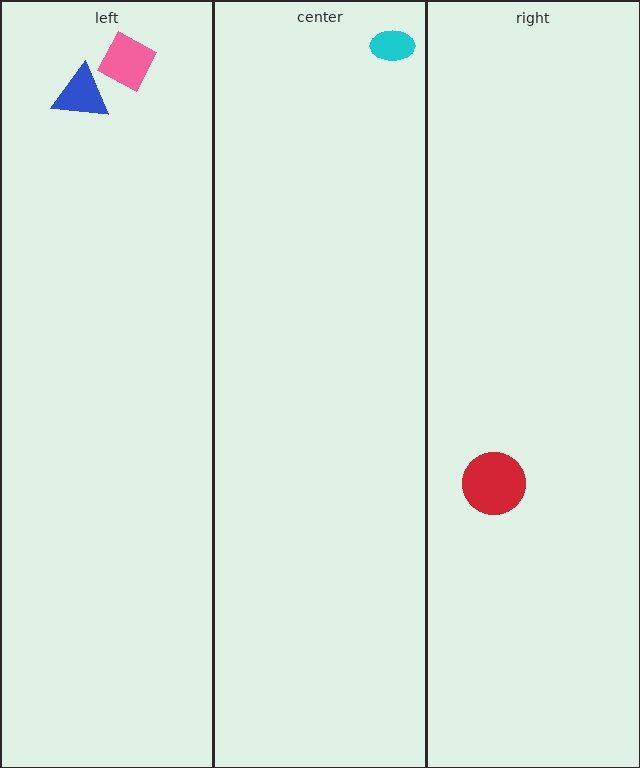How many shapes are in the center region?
1.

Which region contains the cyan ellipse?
The center region.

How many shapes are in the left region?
2.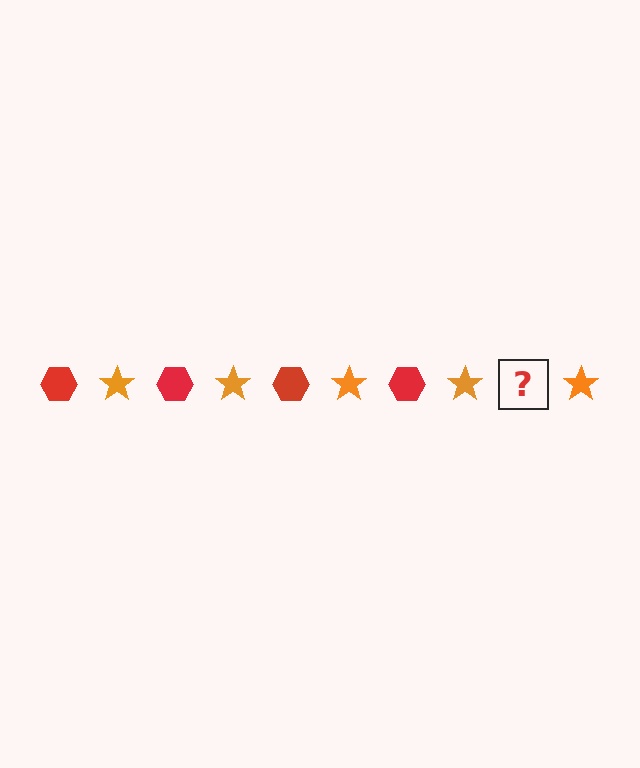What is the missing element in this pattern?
The missing element is a red hexagon.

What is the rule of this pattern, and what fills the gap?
The rule is that the pattern alternates between red hexagon and orange star. The gap should be filled with a red hexagon.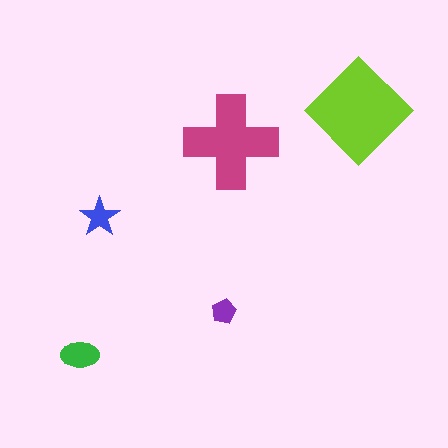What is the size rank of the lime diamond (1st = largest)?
1st.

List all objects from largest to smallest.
The lime diamond, the magenta cross, the green ellipse, the blue star, the purple pentagon.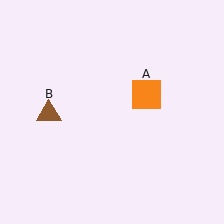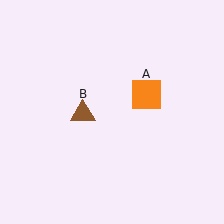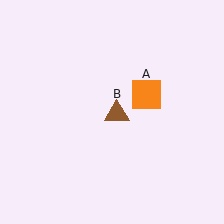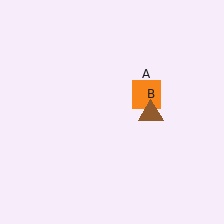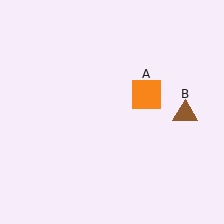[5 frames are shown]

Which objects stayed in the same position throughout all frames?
Orange square (object A) remained stationary.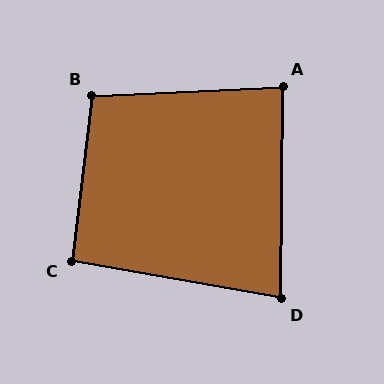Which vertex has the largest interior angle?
B, at approximately 100 degrees.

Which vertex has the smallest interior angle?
D, at approximately 80 degrees.